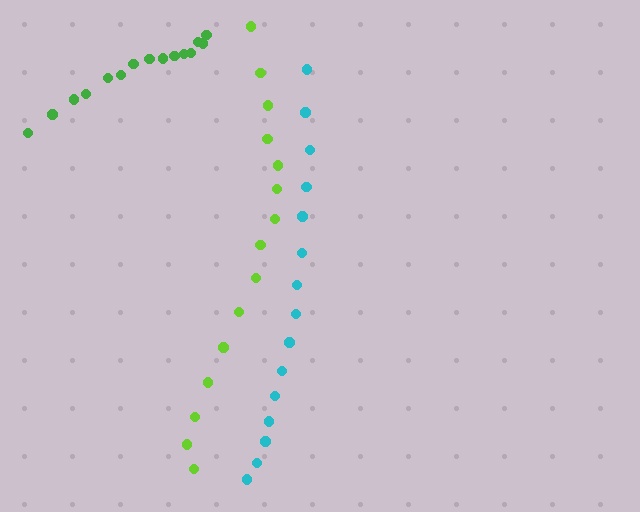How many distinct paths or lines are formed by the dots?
There are 3 distinct paths.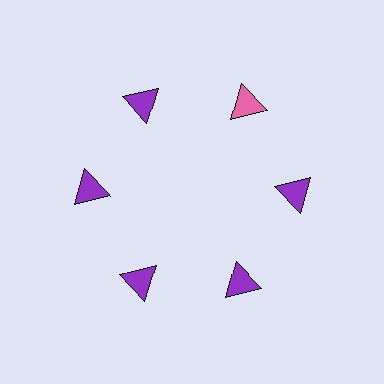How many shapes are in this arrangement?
There are 6 shapes arranged in a ring pattern.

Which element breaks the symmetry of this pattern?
The pink triangle at roughly the 1 o'clock position breaks the symmetry. All other shapes are purple triangles.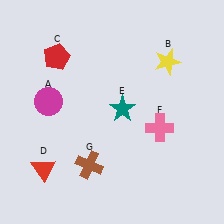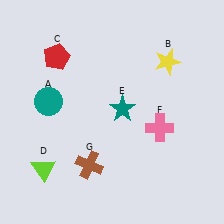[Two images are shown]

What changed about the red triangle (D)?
In Image 1, D is red. In Image 2, it changed to lime.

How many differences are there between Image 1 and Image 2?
There are 2 differences between the two images.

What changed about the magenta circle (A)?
In Image 1, A is magenta. In Image 2, it changed to teal.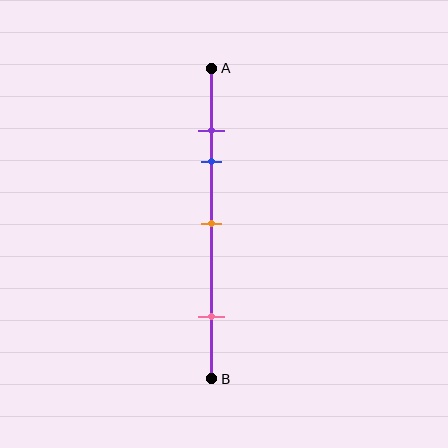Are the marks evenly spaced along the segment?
No, the marks are not evenly spaced.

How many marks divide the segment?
There are 4 marks dividing the segment.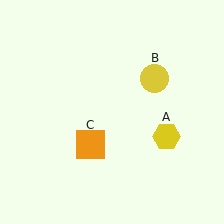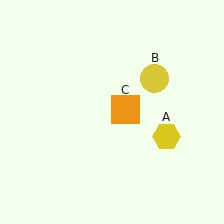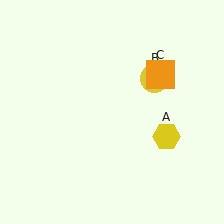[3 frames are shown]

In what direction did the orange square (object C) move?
The orange square (object C) moved up and to the right.